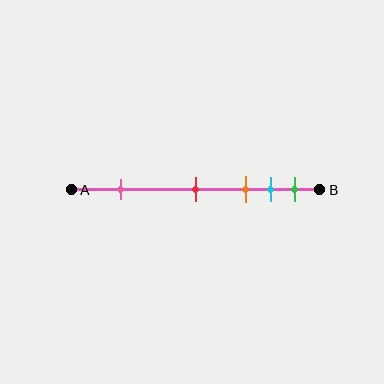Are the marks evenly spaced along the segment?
No, the marks are not evenly spaced.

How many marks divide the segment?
There are 5 marks dividing the segment.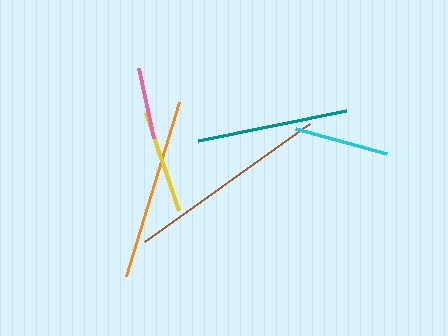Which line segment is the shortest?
The pink line is the shortest at approximately 71 pixels.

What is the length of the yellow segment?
The yellow segment is approximately 104 pixels long.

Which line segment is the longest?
The brown line is the longest at approximately 203 pixels.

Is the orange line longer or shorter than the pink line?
The orange line is longer than the pink line.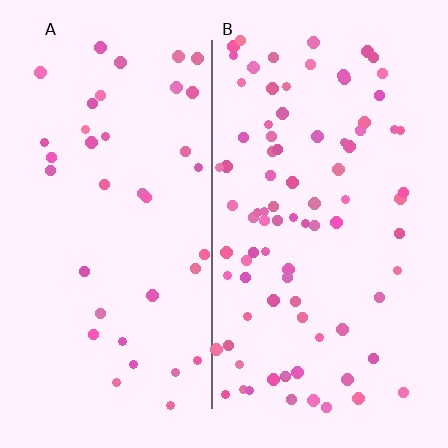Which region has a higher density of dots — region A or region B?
B (the right).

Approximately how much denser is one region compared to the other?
Approximately 2.3× — region B over region A.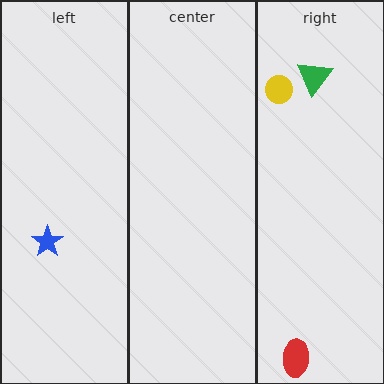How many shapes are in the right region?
3.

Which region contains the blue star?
The left region.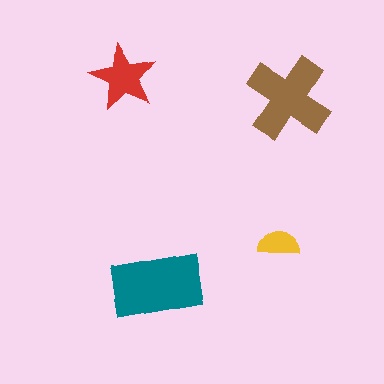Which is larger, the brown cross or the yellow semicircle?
The brown cross.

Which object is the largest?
The teal rectangle.